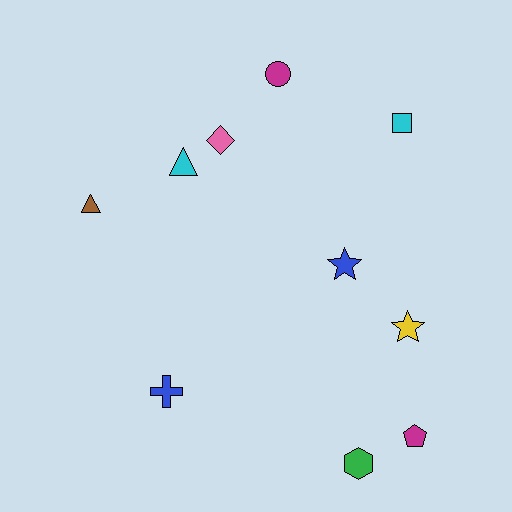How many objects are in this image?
There are 10 objects.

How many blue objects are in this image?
There are 2 blue objects.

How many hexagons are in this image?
There is 1 hexagon.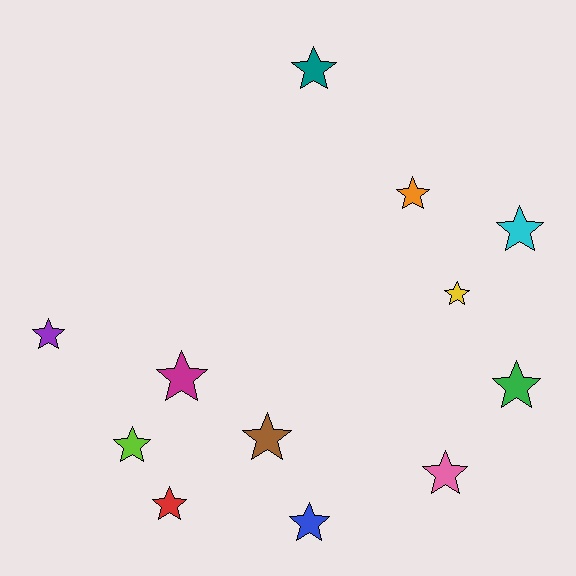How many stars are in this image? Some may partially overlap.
There are 12 stars.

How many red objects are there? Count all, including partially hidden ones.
There is 1 red object.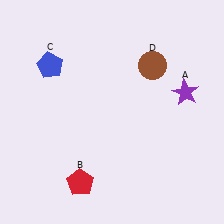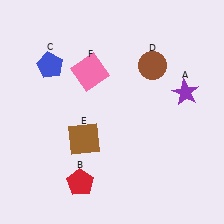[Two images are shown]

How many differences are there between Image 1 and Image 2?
There are 2 differences between the two images.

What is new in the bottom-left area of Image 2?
A brown square (E) was added in the bottom-left area of Image 2.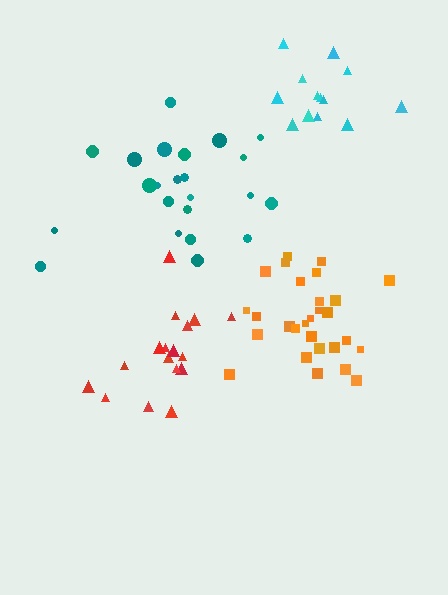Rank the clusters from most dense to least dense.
orange, red, cyan, teal.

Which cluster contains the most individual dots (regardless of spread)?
Orange (28).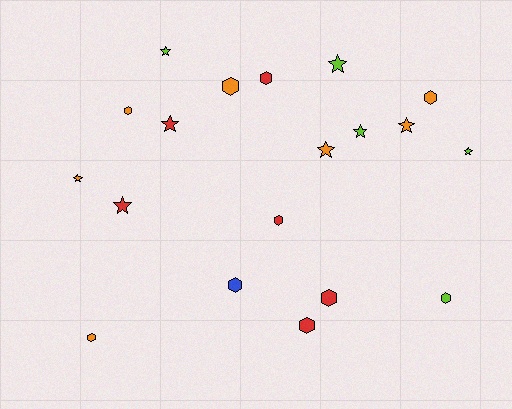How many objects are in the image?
There are 19 objects.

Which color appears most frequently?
Orange, with 7 objects.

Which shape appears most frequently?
Hexagon, with 10 objects.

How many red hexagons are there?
There are 4 red hexagons.